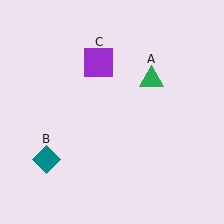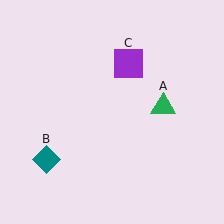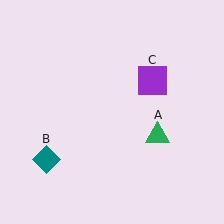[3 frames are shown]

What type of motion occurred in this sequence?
The green triangle (object A), purple square (object C) rotated clockwise around the center of the scene.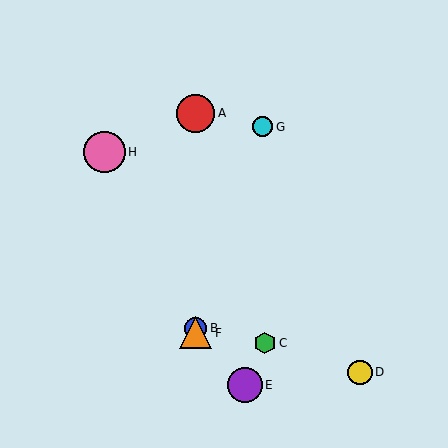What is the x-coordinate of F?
Object F is at x≈196.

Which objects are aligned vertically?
Objects A, B, F are aligned vertically.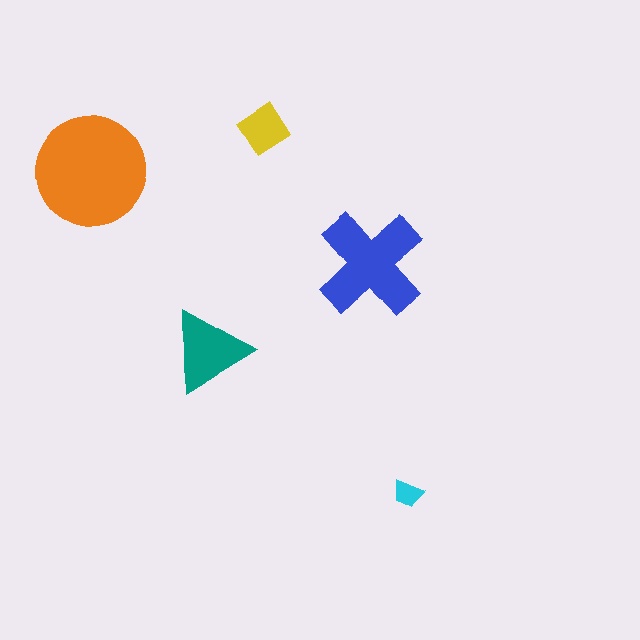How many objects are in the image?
There are 5 objects in the image.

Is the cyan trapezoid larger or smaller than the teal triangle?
Smaller.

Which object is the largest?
The orange circle.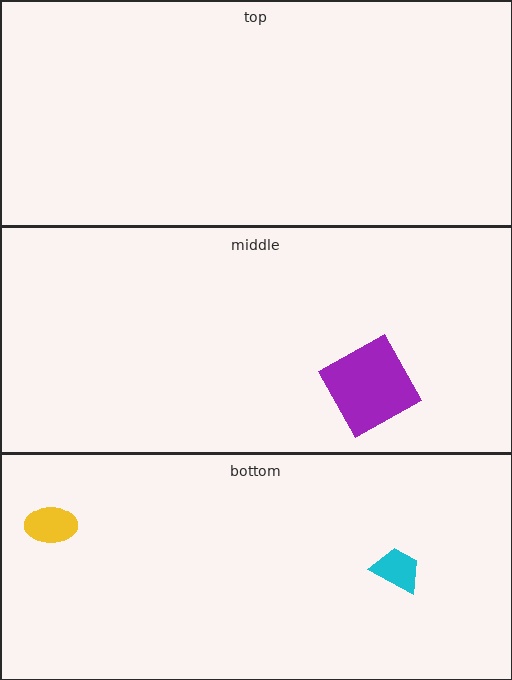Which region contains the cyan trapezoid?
The bottom region.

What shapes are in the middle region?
The purple square.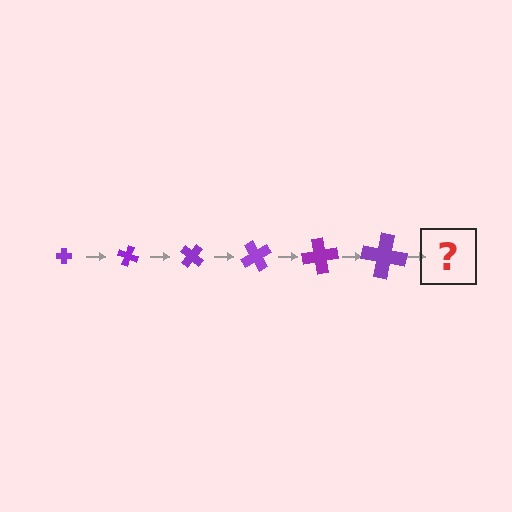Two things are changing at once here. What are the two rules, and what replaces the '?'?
The two rules are that the cross grows larger each step and it rotates 20 degrees each step. The '?' should be a cross, larger than the previous one and rotated 120 degrees from the start.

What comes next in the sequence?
The next element should be a cross, larger than the previous one and rotated 120 degrees from the start.